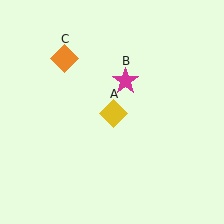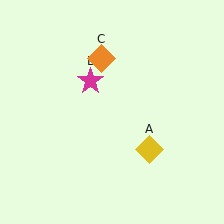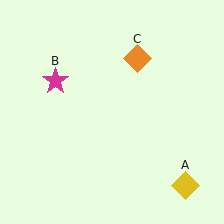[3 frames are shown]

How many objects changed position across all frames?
3 objects changed position: yellow diamond (object A), magenta star (object B), orange diamond (object C).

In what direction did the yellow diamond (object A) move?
The yellow diamond (object A) moved down and to the right.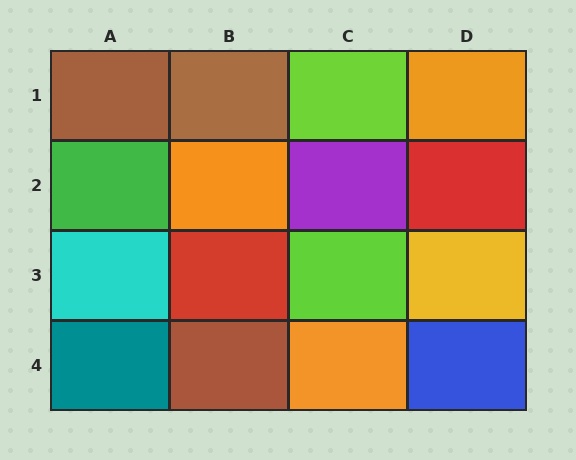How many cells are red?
2 cells are red.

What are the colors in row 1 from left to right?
Brown, brown, lime, orange.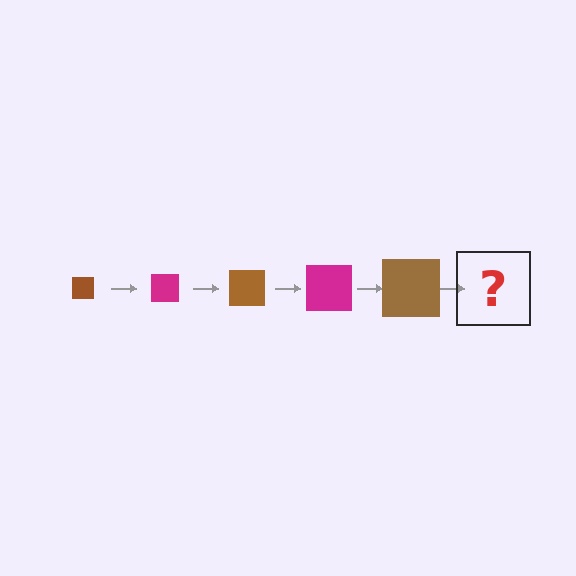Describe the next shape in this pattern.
It should be a magenta square, larger than the previous one.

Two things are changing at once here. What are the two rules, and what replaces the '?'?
The two rules are that the square grows larger each step and the color cycles through brown and magenta. The '?' should be a magenta square, larger than the previous one.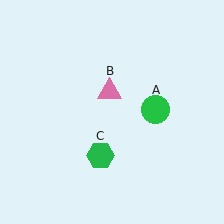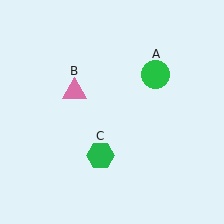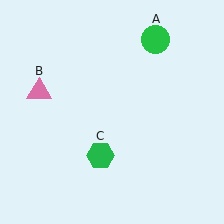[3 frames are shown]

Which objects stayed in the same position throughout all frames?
Green hexagon (object C) remained stationary.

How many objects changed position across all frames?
2 objects changed position: green circle (object A), pink triangle (object B).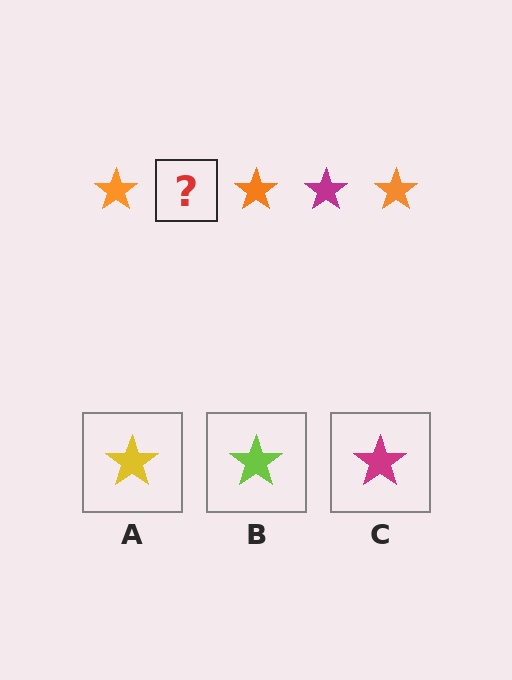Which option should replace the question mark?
Option C.